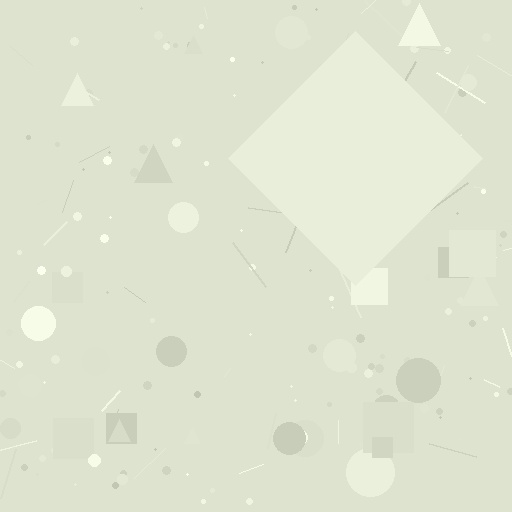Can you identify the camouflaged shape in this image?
The camouflaged shape is a diamond.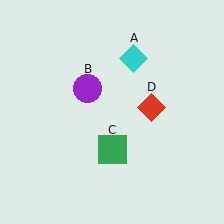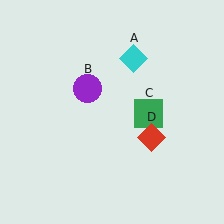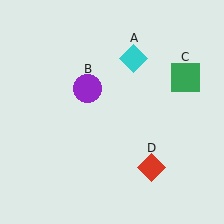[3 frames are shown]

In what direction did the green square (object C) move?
The green square (object C) moved up and to the right.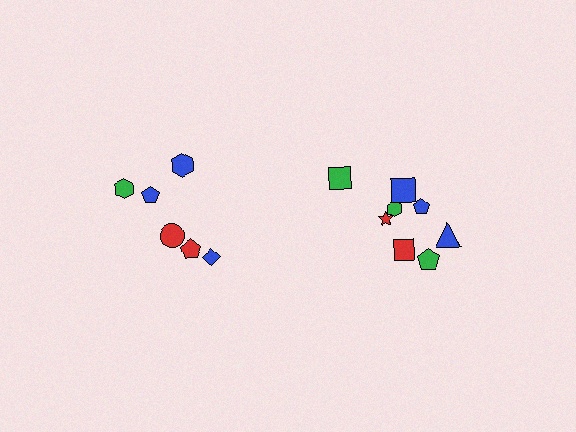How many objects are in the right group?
There are 8 objects.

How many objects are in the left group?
There are 6 objects.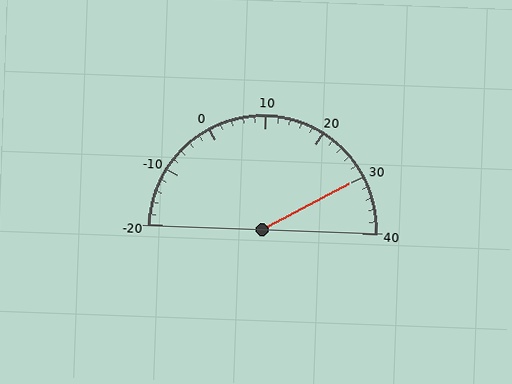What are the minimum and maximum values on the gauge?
The gauge ranges from -20 to 40.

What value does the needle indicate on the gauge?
The needle indicates approximately 30.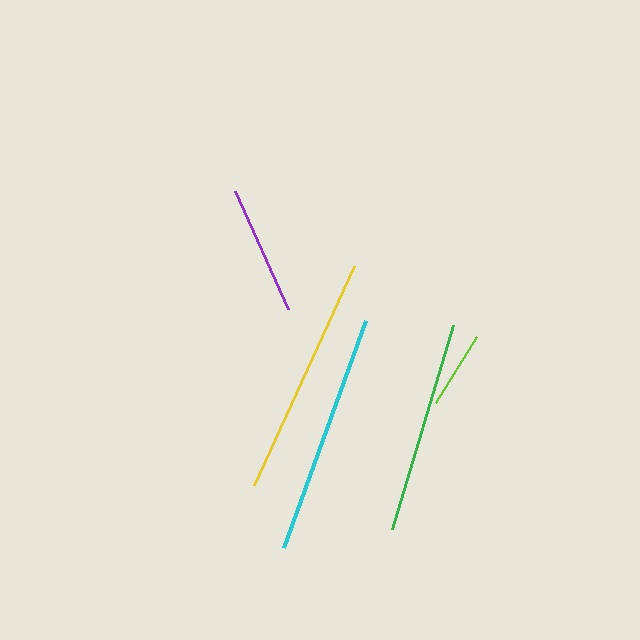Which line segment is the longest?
The cyan line is the longest at approximately 241 pixels.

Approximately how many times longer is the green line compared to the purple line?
The green line is approximately 1.6 times the length of the purple line.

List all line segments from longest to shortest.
From longest to shortest: cyan, yellow, green, purple, lime.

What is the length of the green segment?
The green segment is approximately 212 pixels long.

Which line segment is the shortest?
The lime line is the shortest at approximately 78 pixels.